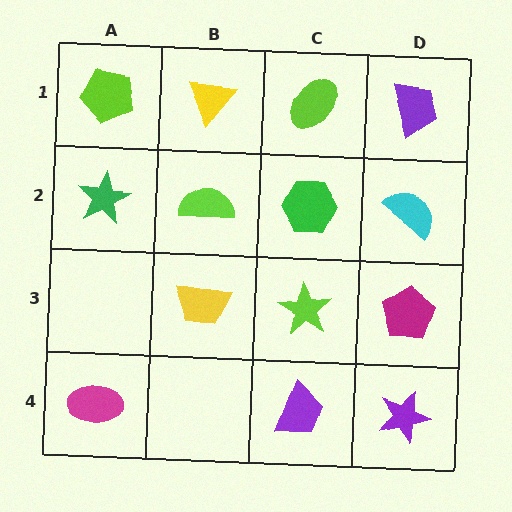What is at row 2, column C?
A green hexagon.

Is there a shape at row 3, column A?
No, that cell is empty.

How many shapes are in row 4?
3 shapes.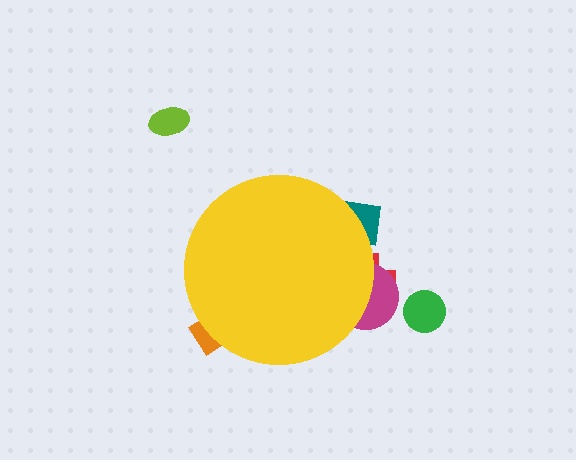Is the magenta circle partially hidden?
Yes, the magenta circle is partially hidden behind the yellow circle.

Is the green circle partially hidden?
No, the green circle is fully visible.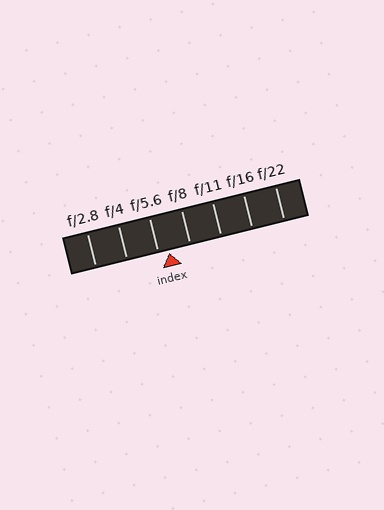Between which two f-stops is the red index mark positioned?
The index mark is between f/5.6 and f/8.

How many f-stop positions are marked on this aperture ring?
There are 7 f-stop positions marked.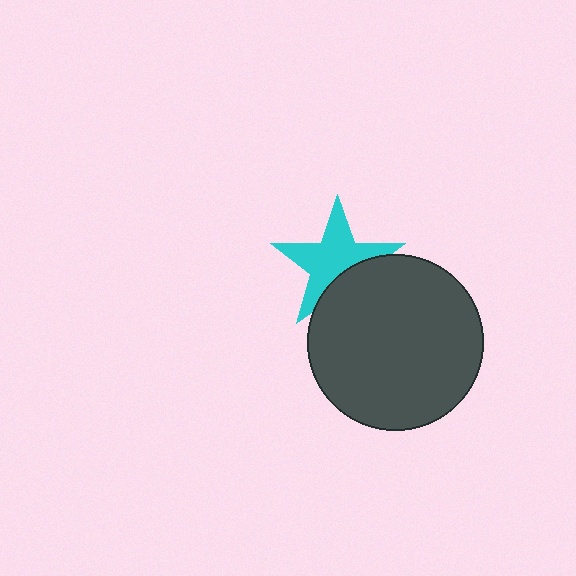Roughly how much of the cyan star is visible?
Most of it is visible (roughly 69%).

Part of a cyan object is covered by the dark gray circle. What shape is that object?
It is a star.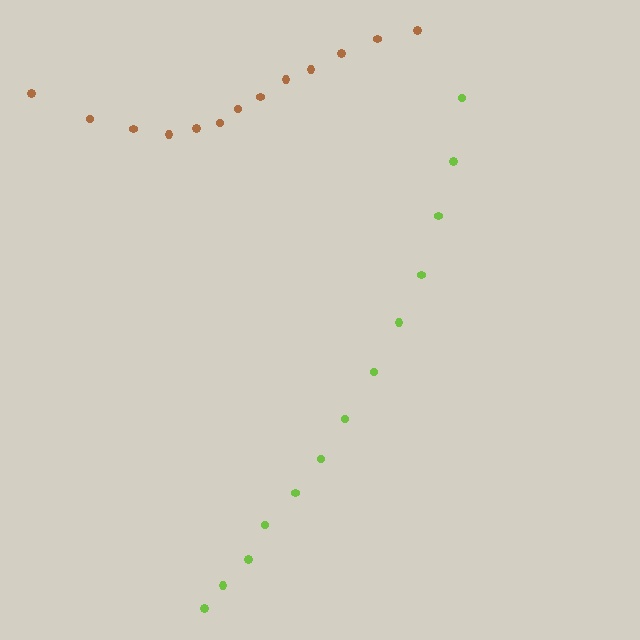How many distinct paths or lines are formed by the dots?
There are 2 distinct paths.